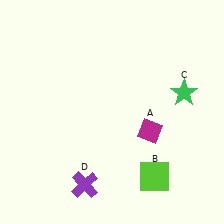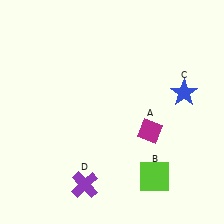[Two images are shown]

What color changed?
The star (C) changed from green in Image 1 to blue in Image 2.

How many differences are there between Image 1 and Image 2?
There is 1 difference between the two images.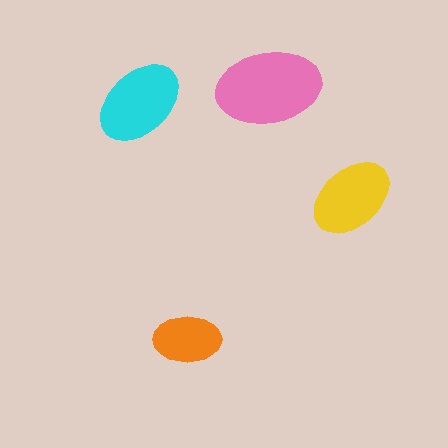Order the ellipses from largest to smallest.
the pink one, the cyan one, the yellow one, the orange one.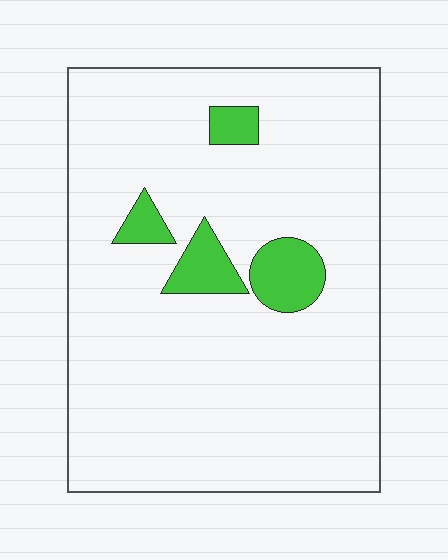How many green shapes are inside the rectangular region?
4.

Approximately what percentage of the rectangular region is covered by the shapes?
Approximately 10%.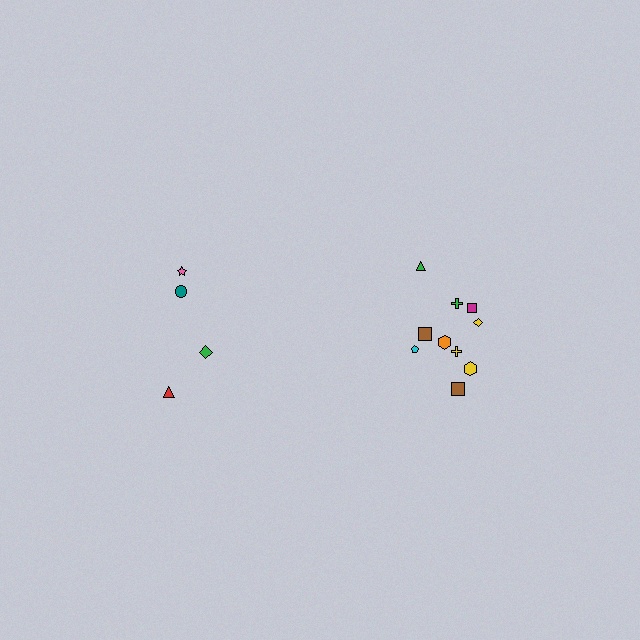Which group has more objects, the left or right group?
The right group.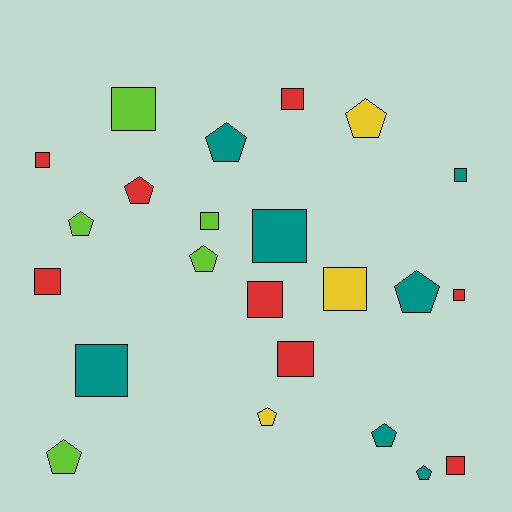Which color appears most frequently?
Red, with 8 objects.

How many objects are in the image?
There are 23 objects.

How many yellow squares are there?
There is 1 yellow square.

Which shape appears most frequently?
Square, with 13 objects.